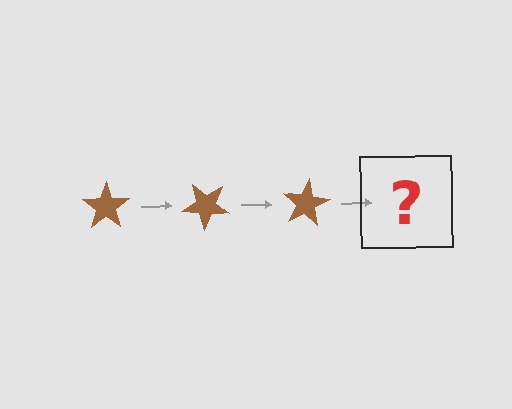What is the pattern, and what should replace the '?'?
The pattern is that the star rotates 40 degrees each step. The '?' should be a brown star rotated 120 degrees.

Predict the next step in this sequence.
The next step is a brown star rotated 120 degrees.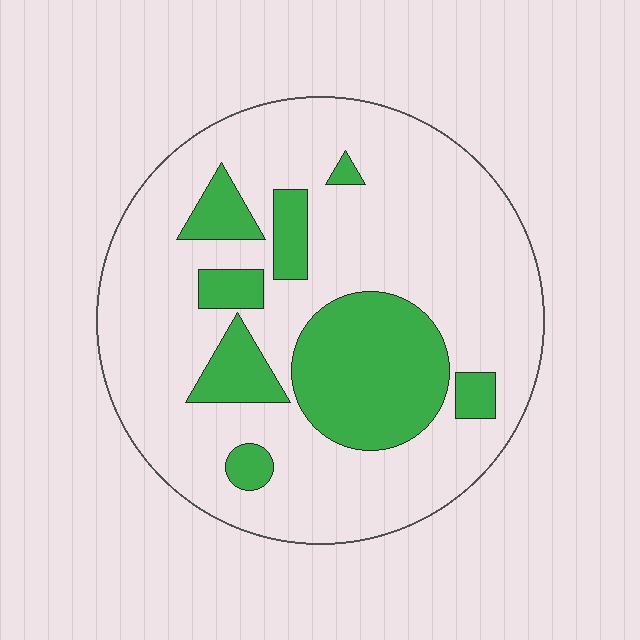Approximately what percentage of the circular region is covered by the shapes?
Approximately 25%.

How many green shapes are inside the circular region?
8.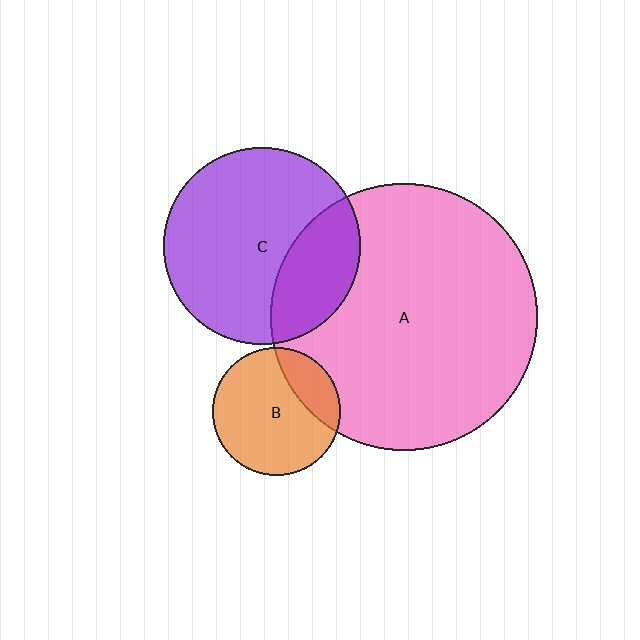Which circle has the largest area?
Circle A (pink).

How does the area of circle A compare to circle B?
Approximately 4.3 times.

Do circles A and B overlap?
Yes.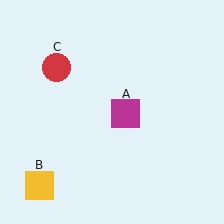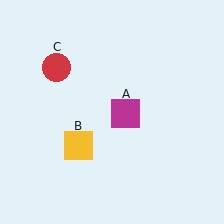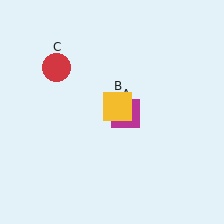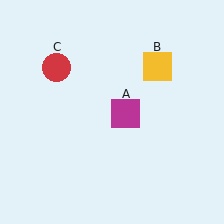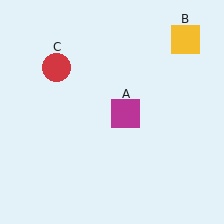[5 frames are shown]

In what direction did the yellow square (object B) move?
The yellow square (object B) moved up and to the right.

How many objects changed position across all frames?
1 object changed position: yellow square (object B).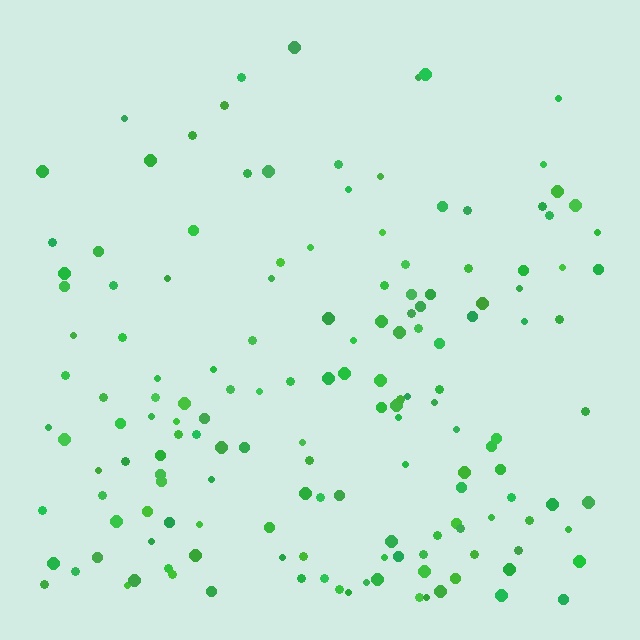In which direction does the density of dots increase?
From top to bottom, with the bottom side densest.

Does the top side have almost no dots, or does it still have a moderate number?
Still a moderate number, just noticeably fewer than the bottom.